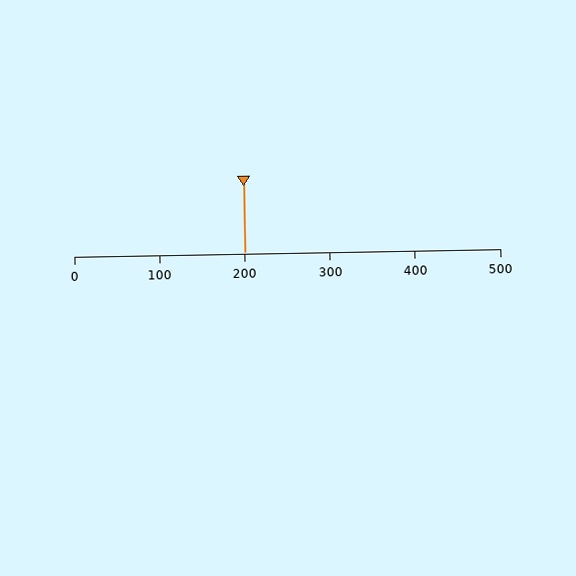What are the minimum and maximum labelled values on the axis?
The axis runs from 0 to 500.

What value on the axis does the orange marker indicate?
The marker indicates approximately 200.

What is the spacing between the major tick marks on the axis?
The major ticks are spaced 100 apart.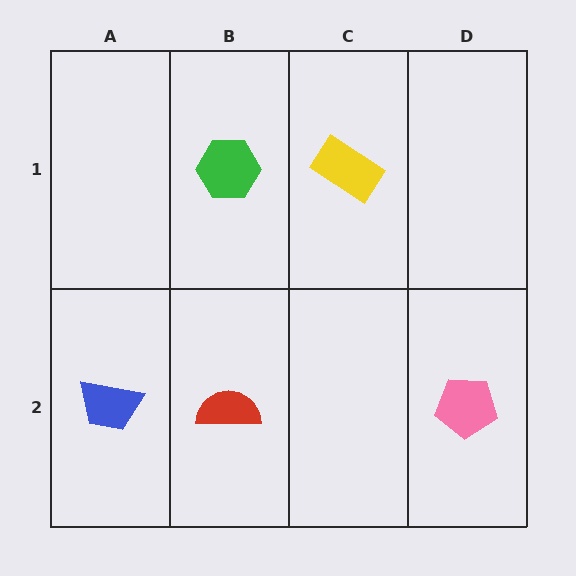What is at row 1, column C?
A yellow rectangle.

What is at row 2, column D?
A pink pentagon.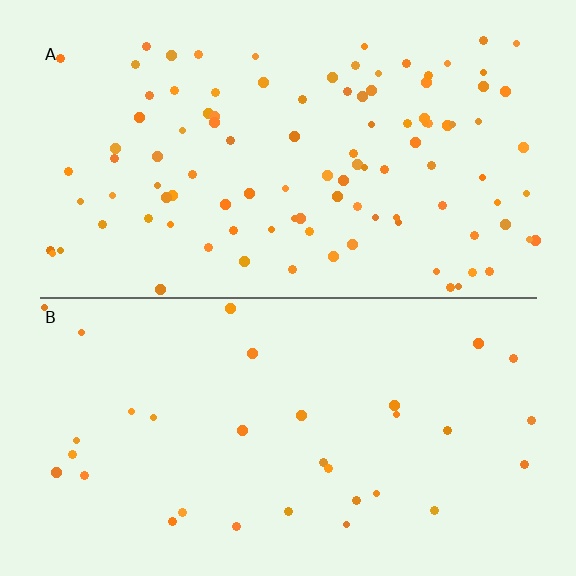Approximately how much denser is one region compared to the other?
Approximately 3.2× — region A over region B.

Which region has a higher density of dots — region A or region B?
A (the top).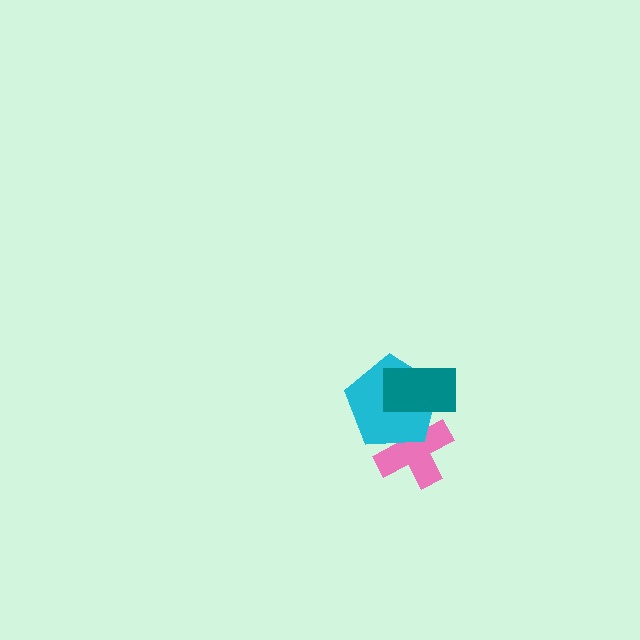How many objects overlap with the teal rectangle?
2 objects overlap with the teal rectangle.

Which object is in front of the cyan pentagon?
The teal rectangle is in front of the cyan pentagon.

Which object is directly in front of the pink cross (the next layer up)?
The cyan pentagon is directly in front of the pink cross.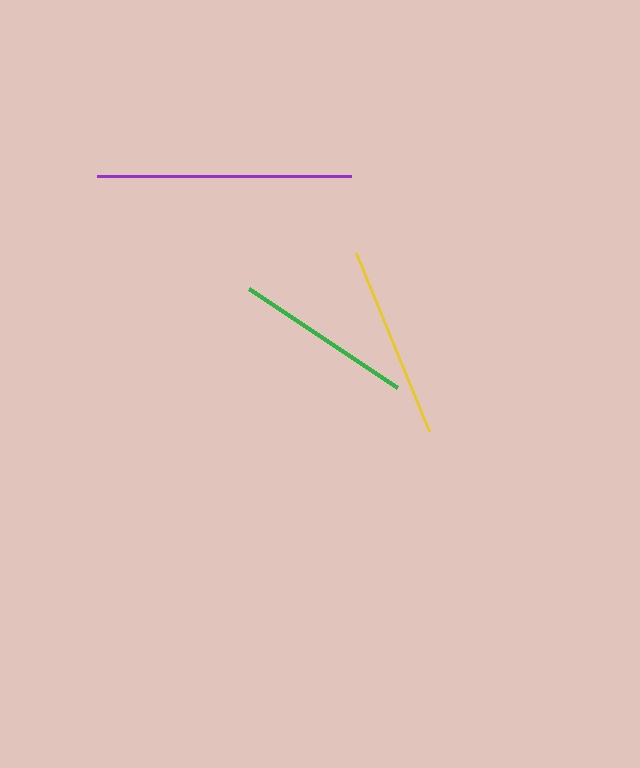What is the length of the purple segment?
The purple segment is approximately 254 pixels long.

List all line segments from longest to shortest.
From longest to shortest: purple, yellow, green.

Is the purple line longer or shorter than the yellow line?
The purple line is longer than the yellow line.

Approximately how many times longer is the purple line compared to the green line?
The purple line is approximately 1.4 times the length of the green line.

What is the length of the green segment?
The green segment is approximately 179 pixels long.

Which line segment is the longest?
The purple line is the longest at approximately 254 pixels.